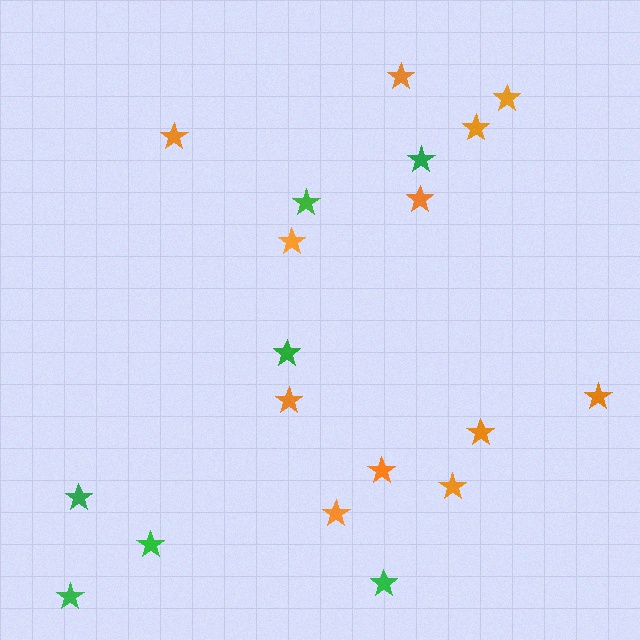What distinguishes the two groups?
There are 2 groups: one group of green stars (7) and one group of orange stars (12).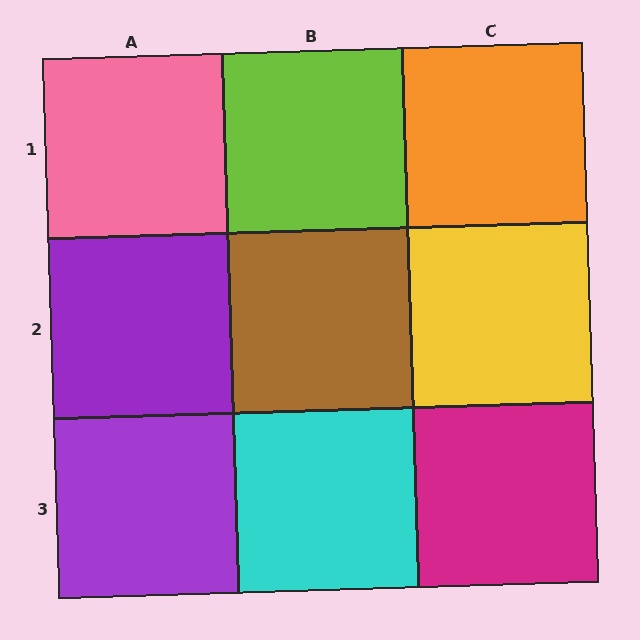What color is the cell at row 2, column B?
Brown.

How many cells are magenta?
1 cell is magenta.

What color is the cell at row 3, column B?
Cyan.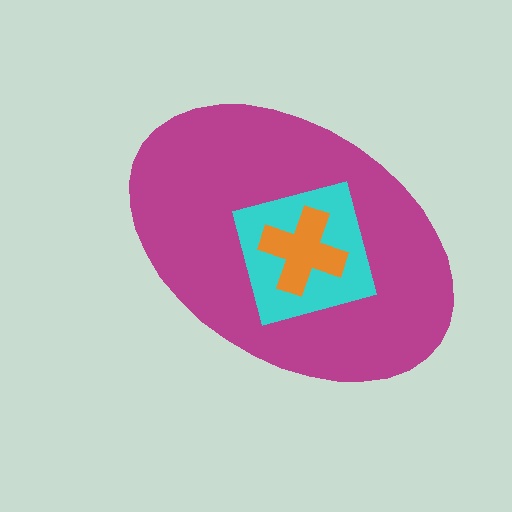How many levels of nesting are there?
3.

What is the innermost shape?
The orange cross.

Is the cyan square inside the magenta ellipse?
Yes.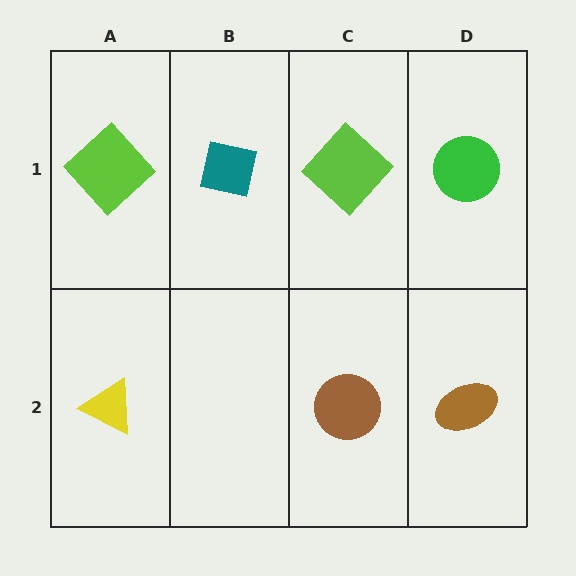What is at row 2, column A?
A yellow triangle.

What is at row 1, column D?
A green circle.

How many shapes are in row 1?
4 shapes.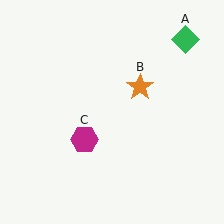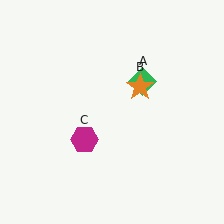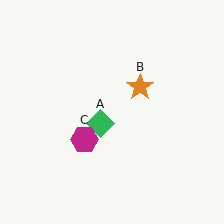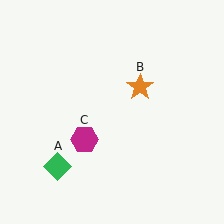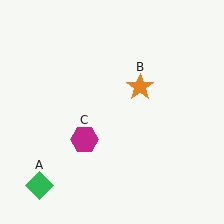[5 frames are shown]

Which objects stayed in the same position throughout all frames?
Orange star (object B) and magenta hexagon (object C) remained stationary.